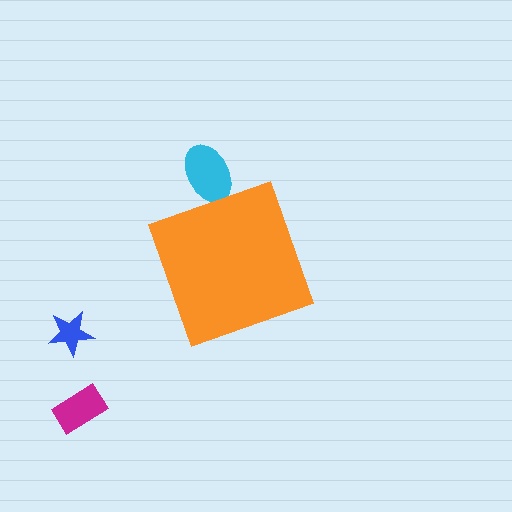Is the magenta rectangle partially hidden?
No, the magenta rectangle is fully visible.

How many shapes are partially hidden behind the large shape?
1 shape is partially hidden.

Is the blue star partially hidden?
No, the blue star is fully visible.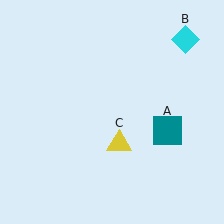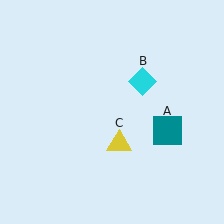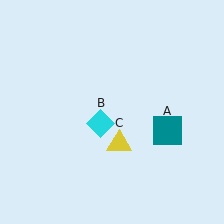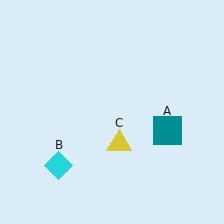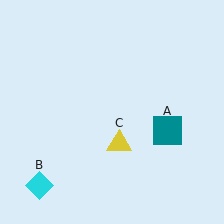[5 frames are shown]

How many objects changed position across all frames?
1 object changed position: cyan diamond (object B).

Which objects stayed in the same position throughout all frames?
Teal square (object A) and yellow triangle (object C) remained stationary.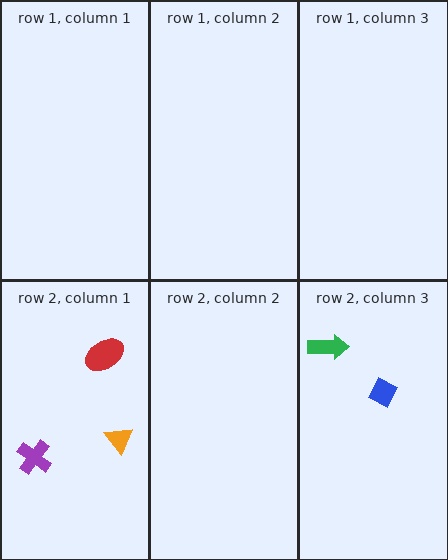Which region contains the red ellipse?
The row 2, column 1 region.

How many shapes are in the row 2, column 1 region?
3.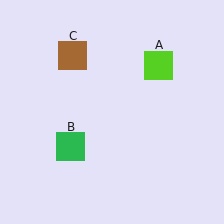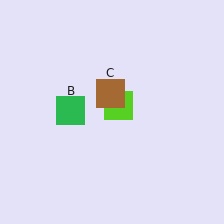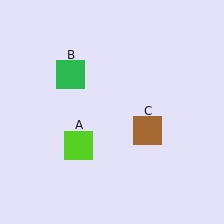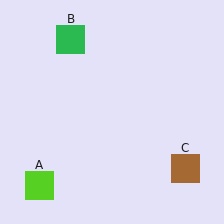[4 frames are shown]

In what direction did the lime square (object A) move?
The lime square (object A) moved down and to the left.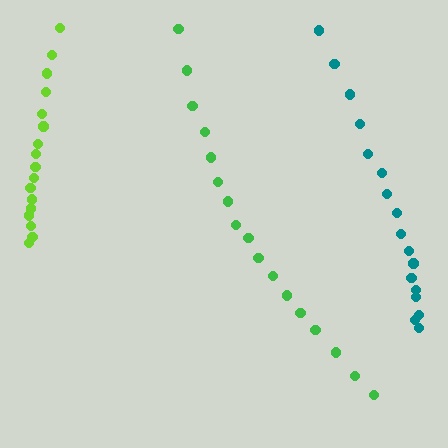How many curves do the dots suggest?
There are 3 distinct paths.